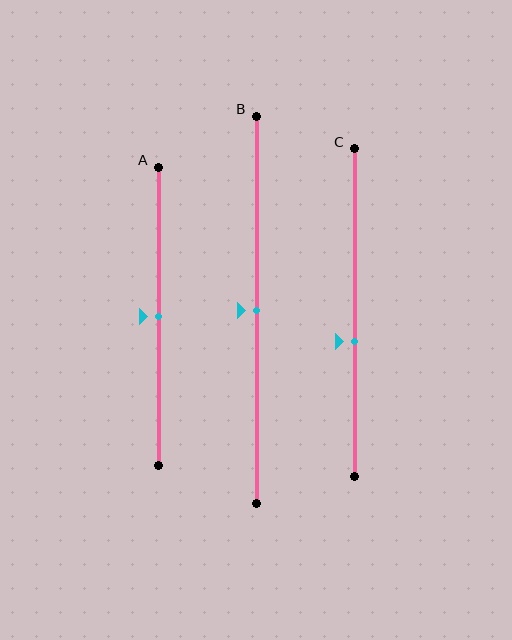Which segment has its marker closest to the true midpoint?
Segment A has its marker closest to the true midpoint.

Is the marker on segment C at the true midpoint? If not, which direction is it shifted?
No, the marker on segment C is shifted downward by about 9% of the segment length.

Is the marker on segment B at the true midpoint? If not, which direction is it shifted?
Yes, the marker on segment B is at the true midpoint.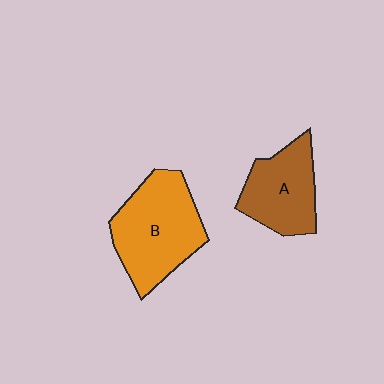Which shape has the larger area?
Shape B (orange).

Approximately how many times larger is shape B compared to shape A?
Approximately 1.4 times.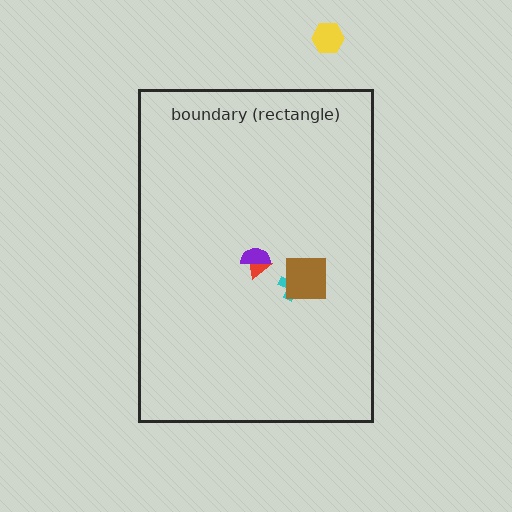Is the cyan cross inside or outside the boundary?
Inside.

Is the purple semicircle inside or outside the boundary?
Inside.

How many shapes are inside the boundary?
4 inside, 1 outside.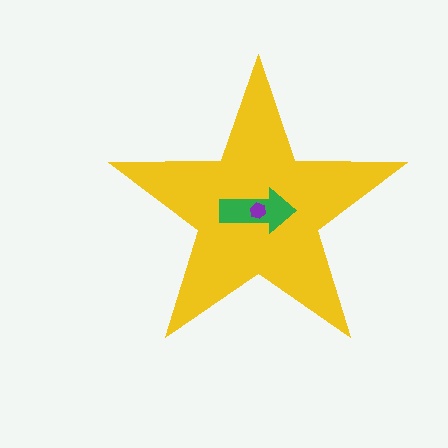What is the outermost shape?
The yellow star.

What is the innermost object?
The purple hexagon.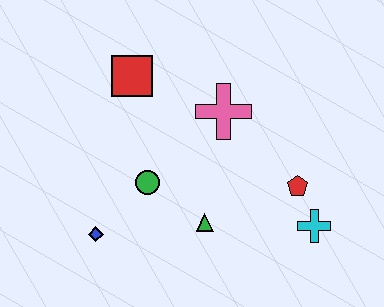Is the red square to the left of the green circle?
Yes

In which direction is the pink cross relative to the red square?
The pink cross is to the right of the red square.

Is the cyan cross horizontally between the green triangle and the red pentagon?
No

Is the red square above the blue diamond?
Yes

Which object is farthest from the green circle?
The cyan cross is farthest from the green circle.